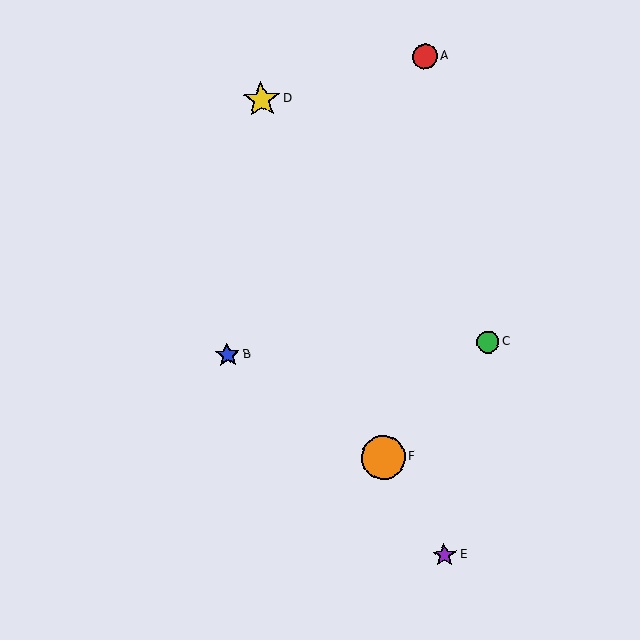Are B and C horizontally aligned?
Yes, both are at y≈355.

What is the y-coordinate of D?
Object D is at y≈100.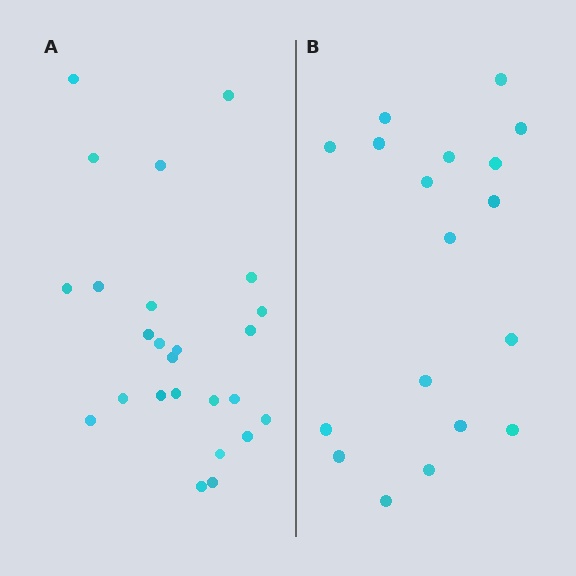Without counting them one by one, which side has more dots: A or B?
Region A (the left region) has more dots.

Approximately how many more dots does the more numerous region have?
Region A has roughly 8 or so more dots than region B.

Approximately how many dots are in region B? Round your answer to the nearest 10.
About 20 dots. (The exact count is 18, which rounds to 20.)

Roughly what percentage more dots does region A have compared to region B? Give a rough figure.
About 40% more.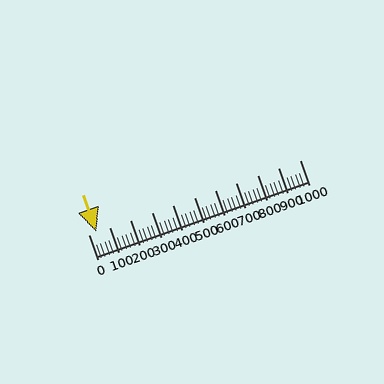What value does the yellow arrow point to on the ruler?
The yellow arrow points to approximately 40.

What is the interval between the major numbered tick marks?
The major tick marks are spaced 100 units apart.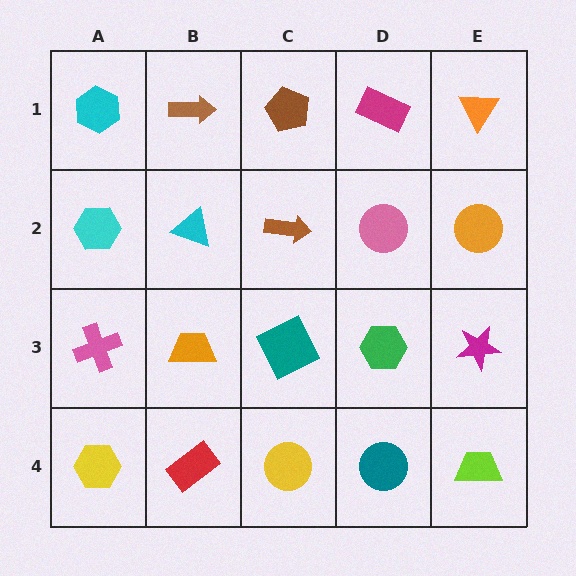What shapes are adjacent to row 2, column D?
A magenta rectangle (row 1, column D), a green hexagon (row 3, column D), a brown arrow (row 2, column C), an orange circle (row 2, column E).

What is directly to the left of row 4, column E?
A teal circle.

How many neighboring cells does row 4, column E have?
2.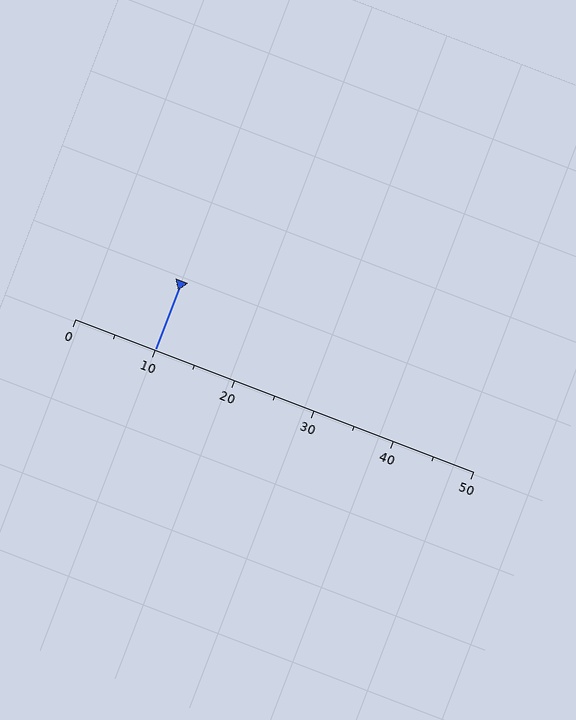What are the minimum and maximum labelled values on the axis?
The axis runs from 0 to 50.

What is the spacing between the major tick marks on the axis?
The major ticks are spaced 10 apart.